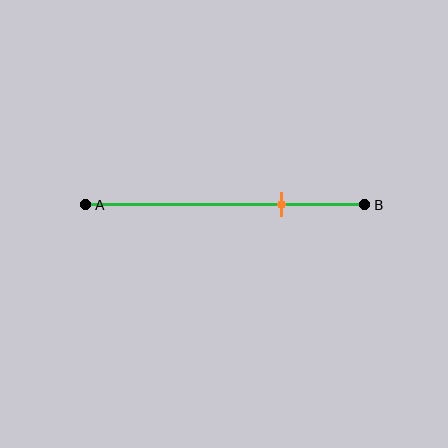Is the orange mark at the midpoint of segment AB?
No, the mark is at about 70% from A, not at the 50% midpoint.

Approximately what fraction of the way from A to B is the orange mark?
The orange mark is approximately 70% of the way from A to B.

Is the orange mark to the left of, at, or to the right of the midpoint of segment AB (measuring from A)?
The orange mark is to the right of the midpoint of segment AB.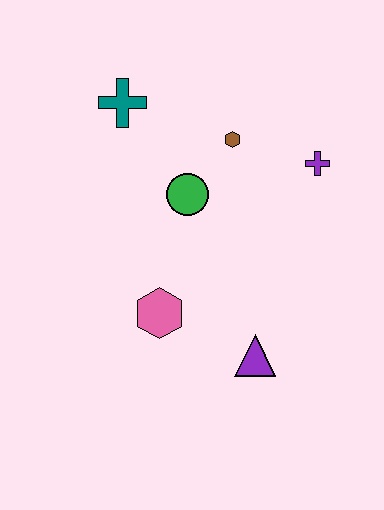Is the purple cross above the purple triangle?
Yes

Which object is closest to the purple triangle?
The pink hexagon is closest to the purple triangle.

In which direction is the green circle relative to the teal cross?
The green circle is below the teal cross.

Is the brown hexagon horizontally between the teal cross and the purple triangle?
Yes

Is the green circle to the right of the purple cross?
No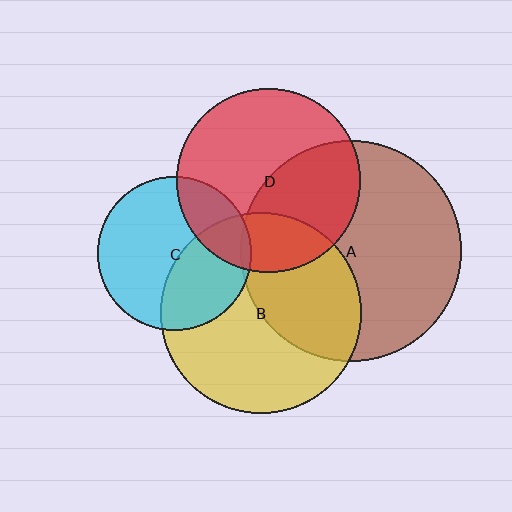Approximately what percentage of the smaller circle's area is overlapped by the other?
Approximately 40%.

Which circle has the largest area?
Circle A (brown).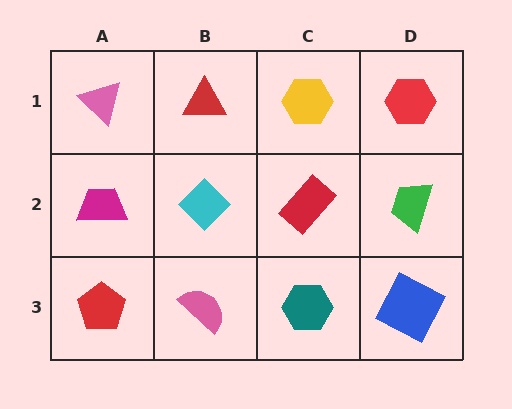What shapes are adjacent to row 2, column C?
A yellow hexagon (row 1, column C), a teal hexagon (row 3, column C), a cyan diamond (row 2, column B), a green trapezoid (row 2, column D).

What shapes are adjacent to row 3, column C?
A red rectangle (row 2, column C), a pink semicircle (row 3, column B), a blue square (row 3, column D).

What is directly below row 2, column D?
A blue square.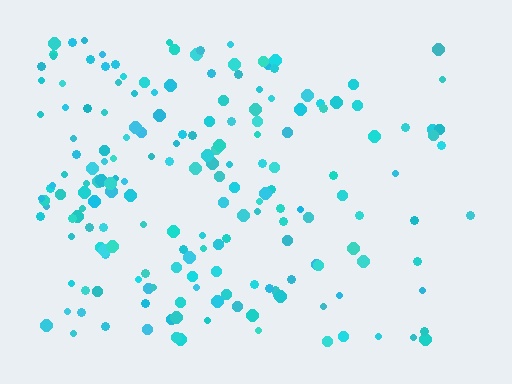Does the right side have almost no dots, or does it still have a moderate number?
Still a moderate number, just noticeably fewer than the left.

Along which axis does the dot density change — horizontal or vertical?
Horizontal.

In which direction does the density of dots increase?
From right to left, with the left side densest.